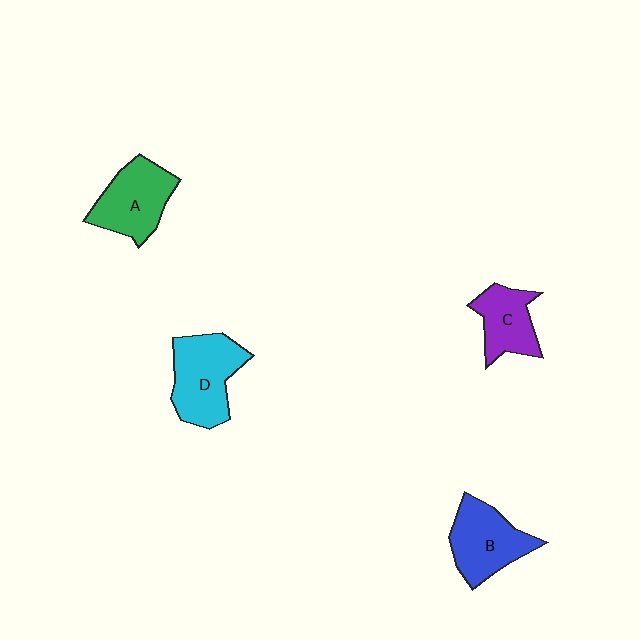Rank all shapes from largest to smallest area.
From largest to smallest: D (cyan), A (green), B (blue), C (purple).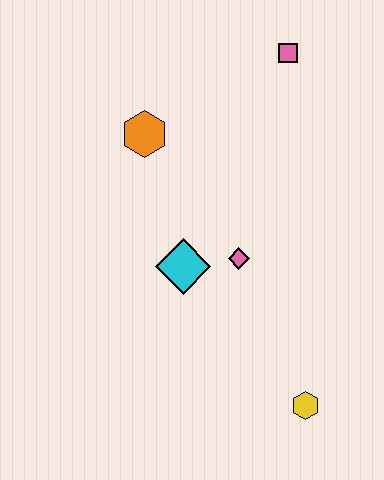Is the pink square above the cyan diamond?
Yes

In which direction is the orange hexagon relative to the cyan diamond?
The orange hexagon is above the cyan diamond.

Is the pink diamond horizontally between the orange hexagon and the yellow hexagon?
Yes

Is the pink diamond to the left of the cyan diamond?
No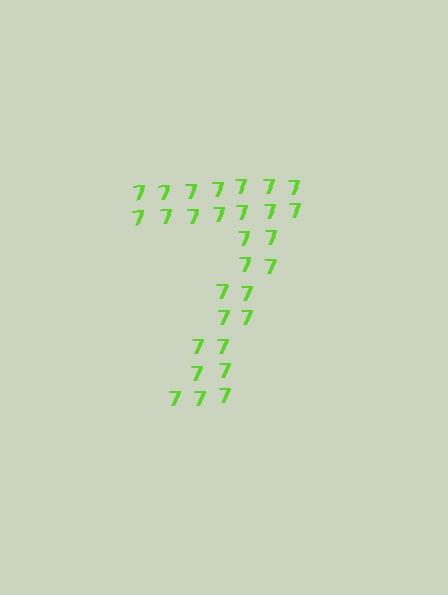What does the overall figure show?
The overall figure shows the digit 7.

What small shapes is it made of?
It is made of small digit 7's.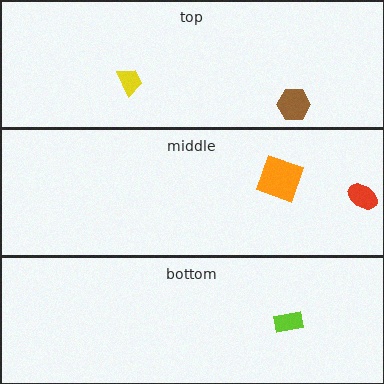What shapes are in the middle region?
The orange square, the red ellipse.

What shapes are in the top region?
The brown hexagon, the yellow trapezoid.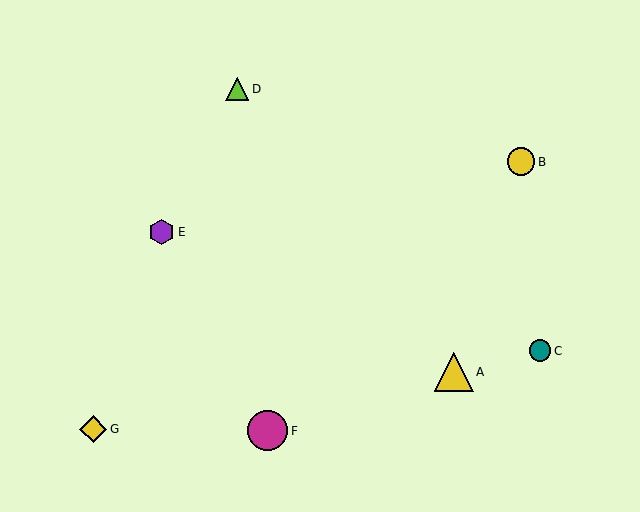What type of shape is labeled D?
Shape D is a lime triangle.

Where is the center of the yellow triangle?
The center of the yellow triangle is at (454, 372).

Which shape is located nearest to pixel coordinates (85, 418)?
The yellow diamond (labeled G) at (93, 429) is nearest to that location.